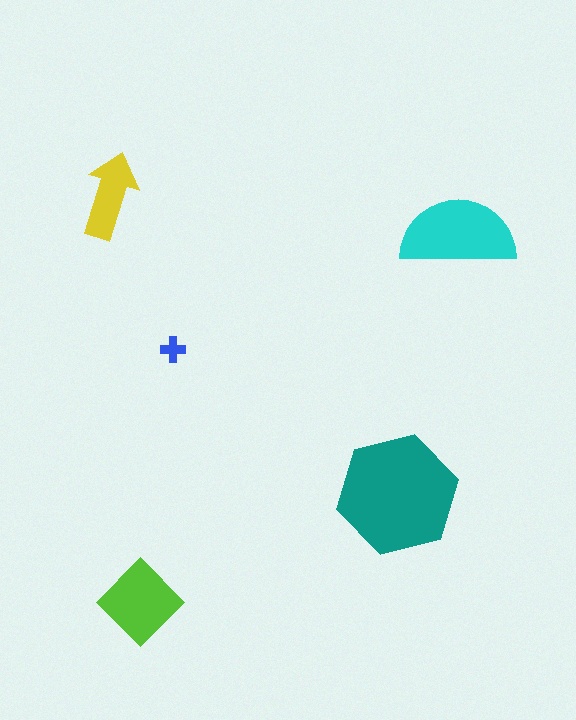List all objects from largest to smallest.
The teal hexagon, the cyan semicircle, the lime diamond, the yellow arrow, the blue cross.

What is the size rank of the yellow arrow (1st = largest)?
4th.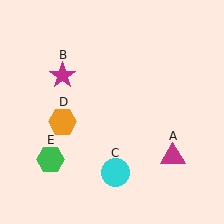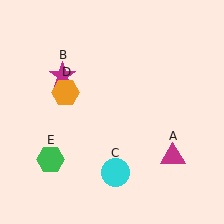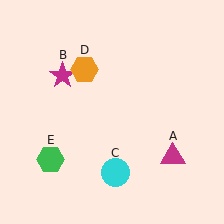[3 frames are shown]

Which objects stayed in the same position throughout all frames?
Magenta triangle (object A) and magenta star (object B) and cyan circle (object C) and green hexagon (object E) remained stationary.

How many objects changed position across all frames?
1 object changed position: orange hexagon (object D).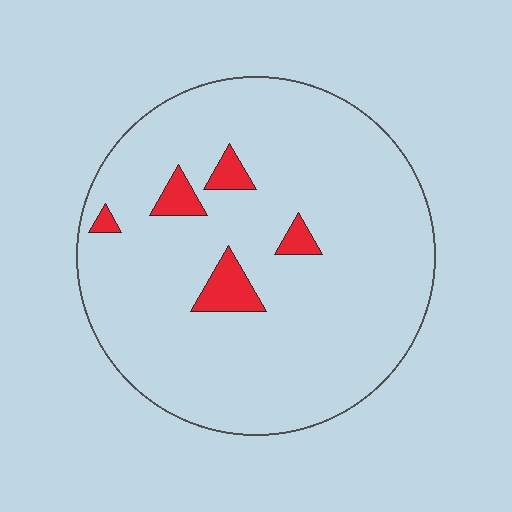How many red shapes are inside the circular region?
5.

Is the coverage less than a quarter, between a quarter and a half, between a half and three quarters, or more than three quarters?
Less than a quarter.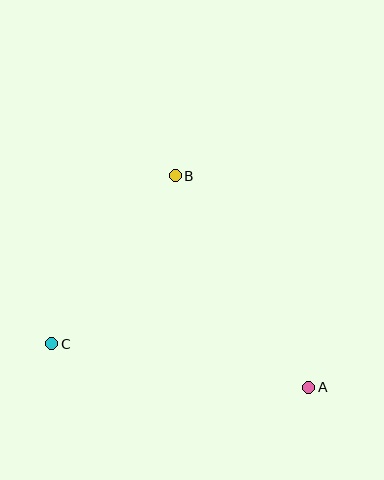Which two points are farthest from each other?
Points A and C are farthest from each other.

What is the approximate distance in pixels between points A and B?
The distance between A and B is approximately 250 pixels.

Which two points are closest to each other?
Points B and C are closest to each other.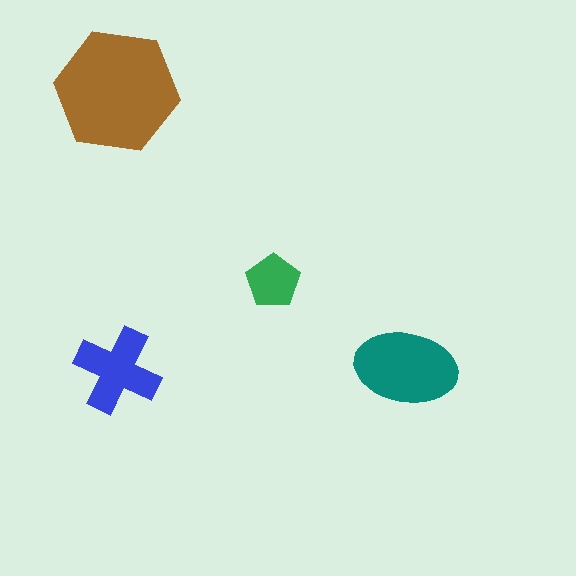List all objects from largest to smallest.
The brown hexagon, the teal ellipse, the blue cross, the green pentagon.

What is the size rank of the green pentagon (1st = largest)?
4th.